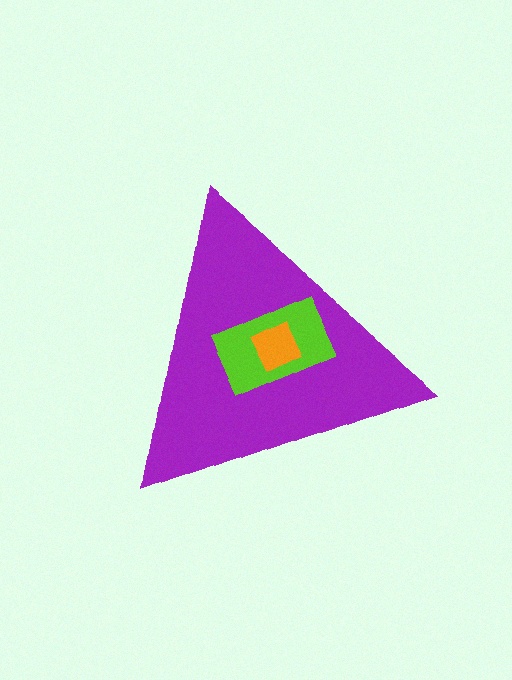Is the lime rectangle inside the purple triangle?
Yes.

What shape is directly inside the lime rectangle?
The orange square.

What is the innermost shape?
The orange square.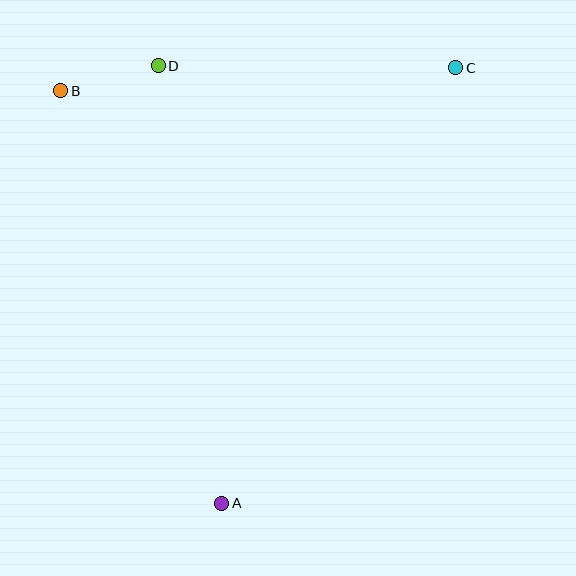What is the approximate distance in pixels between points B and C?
The distance between B and C is approximately 395 pixels.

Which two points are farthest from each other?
Points A and C are farthest from each other.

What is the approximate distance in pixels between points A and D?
The distance between A and D is approximately 442 pixels.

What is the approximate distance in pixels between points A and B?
The distance between A and B is approximately 443 pixels.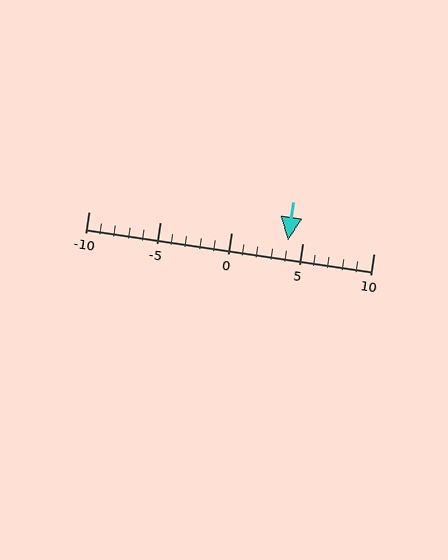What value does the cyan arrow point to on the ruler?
The cyan arrow points to approximately 4.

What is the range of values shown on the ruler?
The ruler shows values from -10 to 10.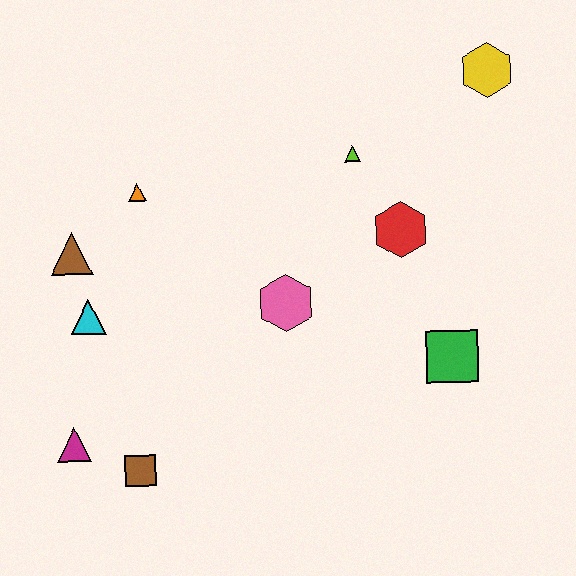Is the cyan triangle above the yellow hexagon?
No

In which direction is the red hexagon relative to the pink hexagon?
The red hexagon is to the right of the pink hexagon.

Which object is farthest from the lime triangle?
The magenta triangle is farthest from the lime triangle.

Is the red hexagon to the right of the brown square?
Yes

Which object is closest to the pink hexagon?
The red hexagon is closest to the pink hexagon.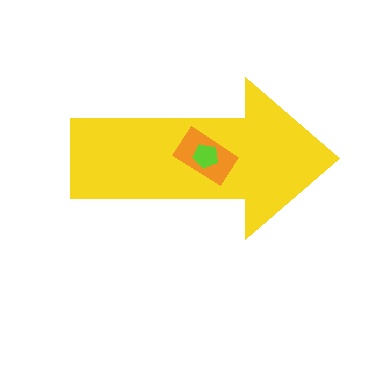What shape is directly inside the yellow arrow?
The orange rectangle.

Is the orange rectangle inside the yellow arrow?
Yes.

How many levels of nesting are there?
3.